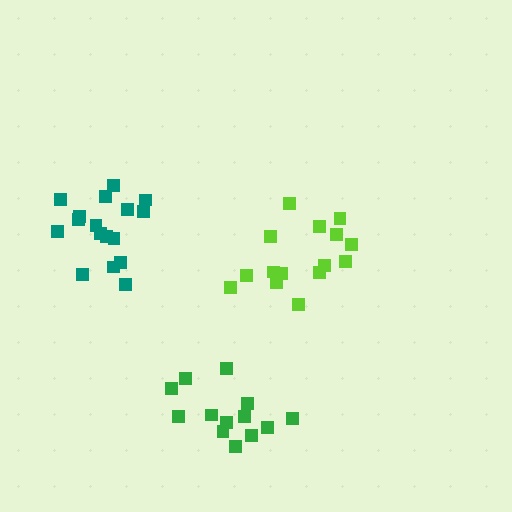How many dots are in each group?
Group 1: 17 dots, Group 2: 15 dots, Group 3: 13 dots (45 total).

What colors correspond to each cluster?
The clusters are colored: teal, lime, green.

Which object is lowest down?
The green cluster is bottommost.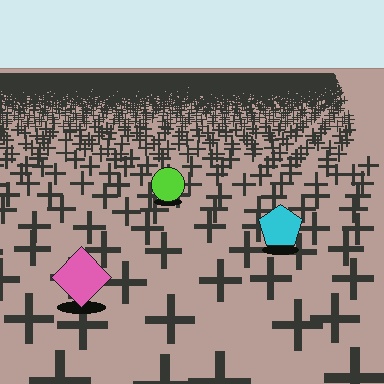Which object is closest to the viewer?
The pink diamond is closest. The texture marks near it are larger and more spread out.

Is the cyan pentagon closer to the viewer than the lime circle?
Yes. The cyan pentagon is closer — you can tell from the texture gradient: the ground texture is coarser near it.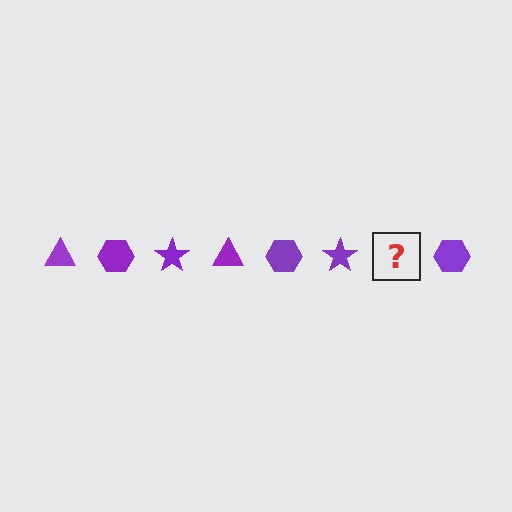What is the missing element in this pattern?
The missing element is a purple triangle.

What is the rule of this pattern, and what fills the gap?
The rule is that the pattern cycles through triangle, hexagon, star shapes in purple. The gap should be filled with a purple triangle.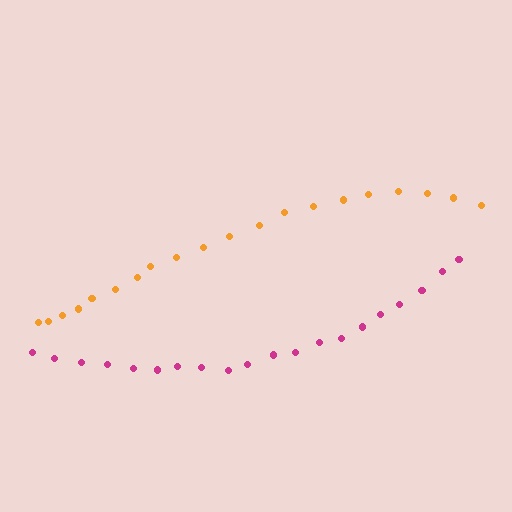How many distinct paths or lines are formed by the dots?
There are 2 distinct paths.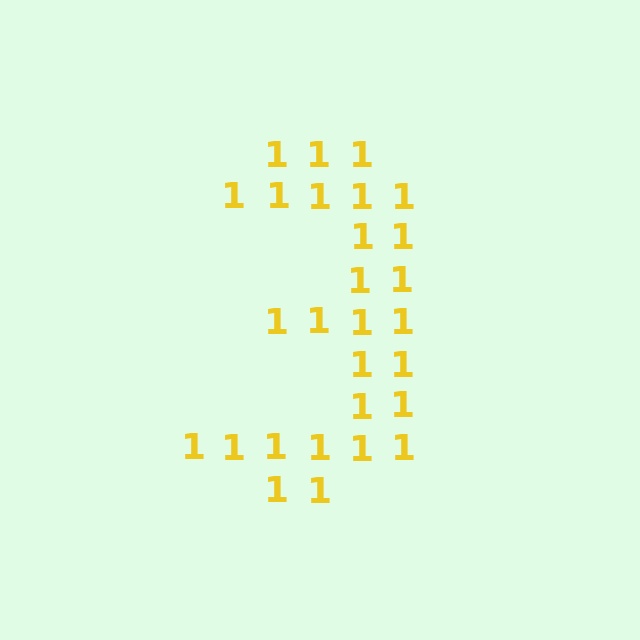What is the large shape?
The large shape is the digit 3.